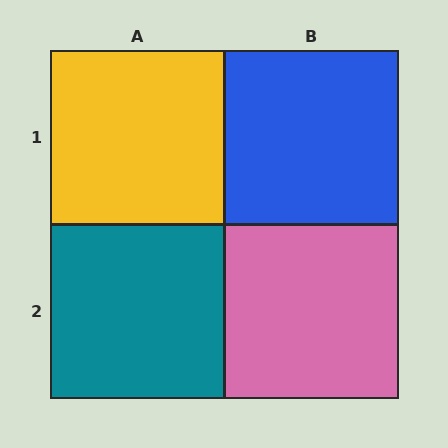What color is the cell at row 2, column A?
Teal.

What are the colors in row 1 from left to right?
Yellow, blue.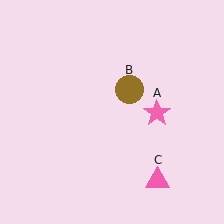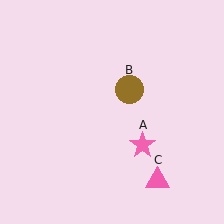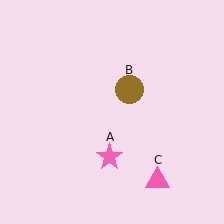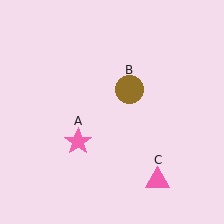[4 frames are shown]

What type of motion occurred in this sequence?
The pink star (object A) rotated clockwise around the center of the scene.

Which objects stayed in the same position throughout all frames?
Brown circle (object B) and pink triangle (object C) remained stationary.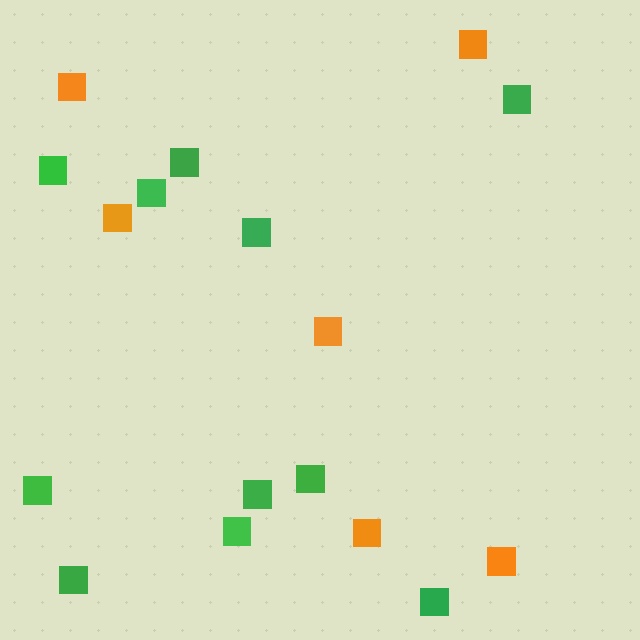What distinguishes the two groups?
There are 2 groups: one group of green squares (11) and one group of orange squares (6).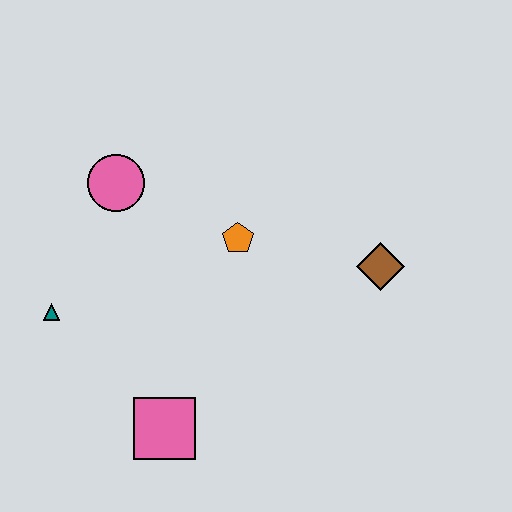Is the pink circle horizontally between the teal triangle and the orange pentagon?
Yes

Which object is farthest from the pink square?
The brown diamond is farthest from the pink square.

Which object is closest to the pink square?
The teal triangle is closest to the pink square.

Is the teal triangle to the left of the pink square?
Yes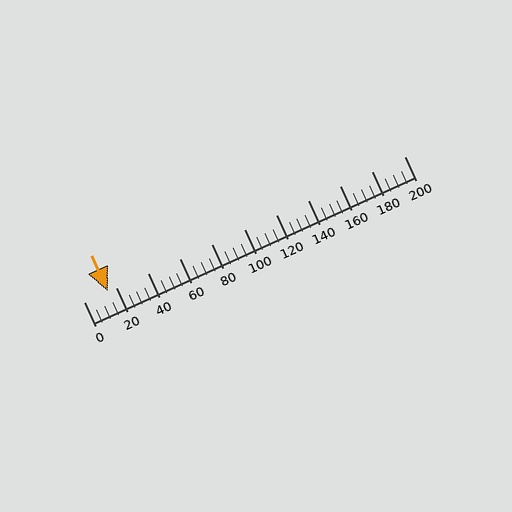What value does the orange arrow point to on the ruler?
The orange arrow points to approximately 15.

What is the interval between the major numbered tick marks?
The major tick marks are spaced 20 units apart.